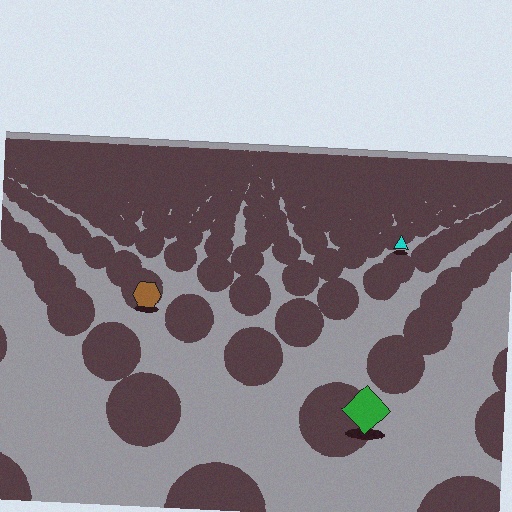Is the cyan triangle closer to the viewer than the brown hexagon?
No. The brown hexagon is closer — you can tell from the texture gradient: the ground texture is coarser near it.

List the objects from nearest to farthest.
From nearest to farthest: the green diamond, the brown hexagon, the cyan triangle.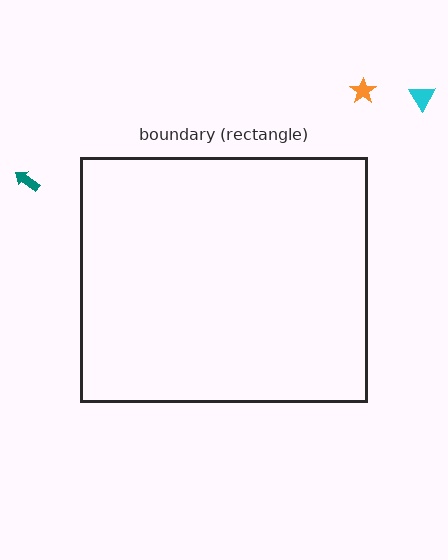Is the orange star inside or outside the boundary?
Outside.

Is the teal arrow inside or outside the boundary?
Outside.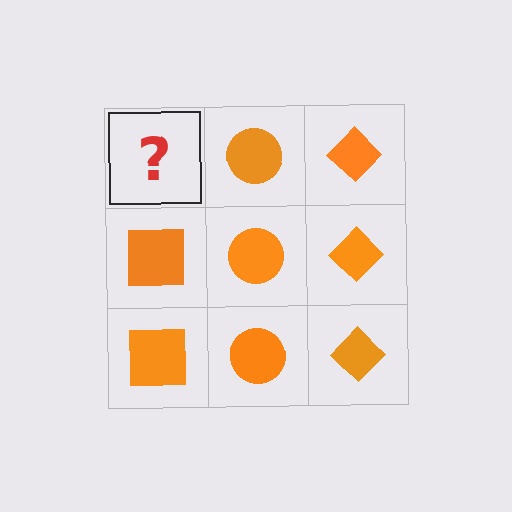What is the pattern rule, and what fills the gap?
The rule is that each column has a consistent shape. The gap should be filled with an orange square.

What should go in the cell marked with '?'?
The missing cell should contain an orange square.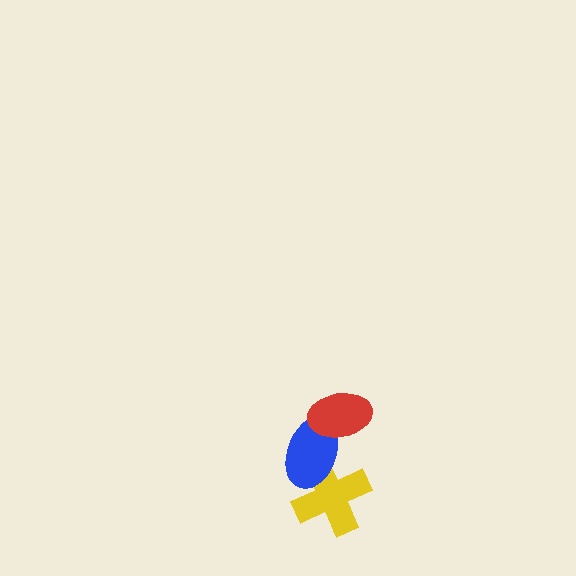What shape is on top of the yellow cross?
The blue ellipse is on top of the yellow cross.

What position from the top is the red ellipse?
The red ellipse is 1st from the top.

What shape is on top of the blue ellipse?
The red ellipse is on top of the blue ellipse.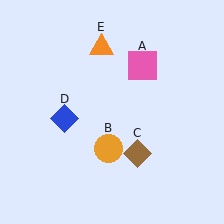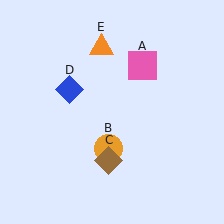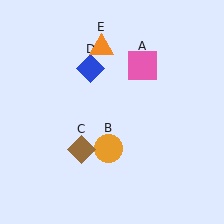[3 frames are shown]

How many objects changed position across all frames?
2 objects changed position: brown diamond (object C), blue diamond (object D).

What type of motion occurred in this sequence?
The brown diamond (object C), blue diamond (object D) rotated clockwise around the center of the scene.